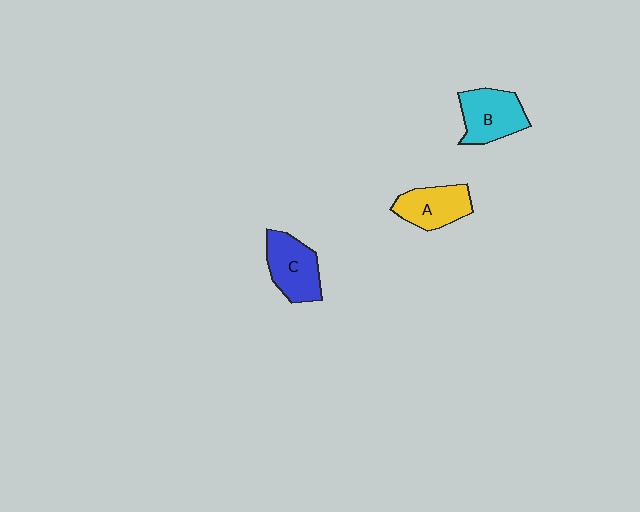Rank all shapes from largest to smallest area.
From largest to smallest: B (cyan), C (blue), A (yellow).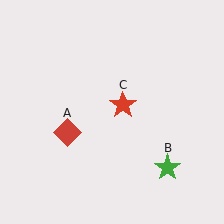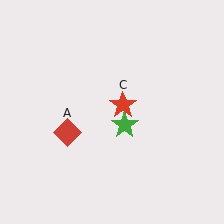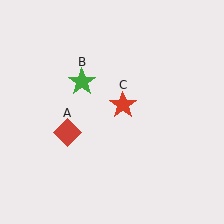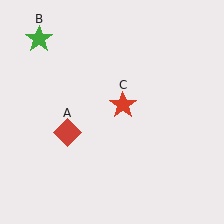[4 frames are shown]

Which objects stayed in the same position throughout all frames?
Red diamond (object A) and red star (object C) remained stationary.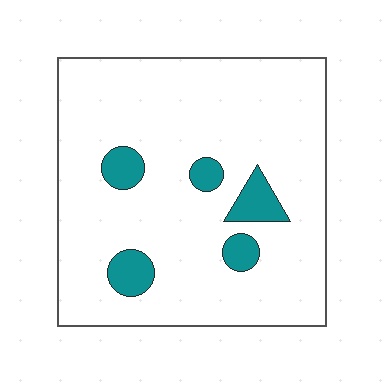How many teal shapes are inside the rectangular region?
5.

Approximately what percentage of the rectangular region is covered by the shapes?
Approximately 10%.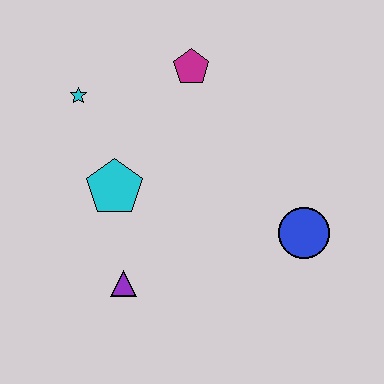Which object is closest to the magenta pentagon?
The cyan star is closest to the magenta pentagon.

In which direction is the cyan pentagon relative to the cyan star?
The cyan pentagon is below the cyan star.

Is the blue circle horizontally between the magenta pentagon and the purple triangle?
No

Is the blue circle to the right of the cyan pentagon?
Yes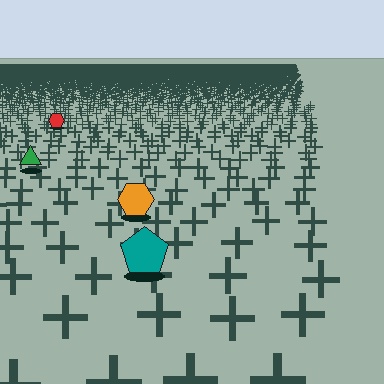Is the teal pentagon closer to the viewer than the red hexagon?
Yes. The teal pentagon is closer — you can tell from the texture gradient: the ground texture is coarser near it.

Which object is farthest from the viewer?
The red hexagon is farthest from the viewer. It appears smaller and the ground texture around it is denser.